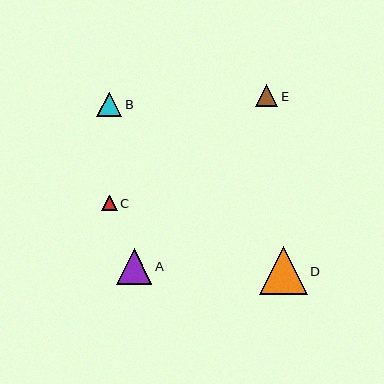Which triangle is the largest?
Triangle D is the largest with a size of approximately 48 pixels.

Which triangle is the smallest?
Triangle C is the smallest with a size of approximately 15 pixels.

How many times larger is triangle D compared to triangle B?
Triangle D is approximately 2.0 times the size of triangle B.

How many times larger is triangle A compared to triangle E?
Triangle A is approximately 1.6 times the size of triangle E.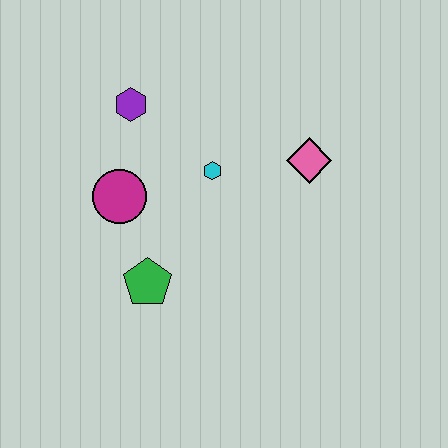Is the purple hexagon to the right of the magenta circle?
Yes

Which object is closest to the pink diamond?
The cyan hexagon is closest to the pink diamond.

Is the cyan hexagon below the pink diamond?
Yes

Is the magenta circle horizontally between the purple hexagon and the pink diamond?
No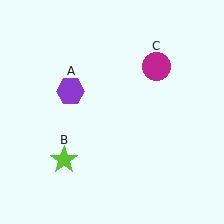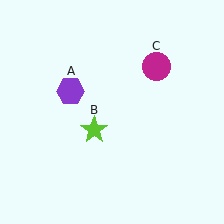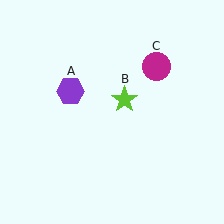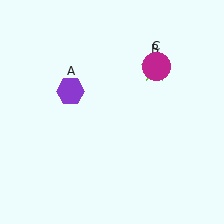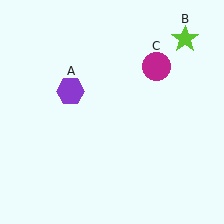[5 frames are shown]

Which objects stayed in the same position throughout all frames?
Purple hexagon (object A) and magenta circle (object C) remained stationary.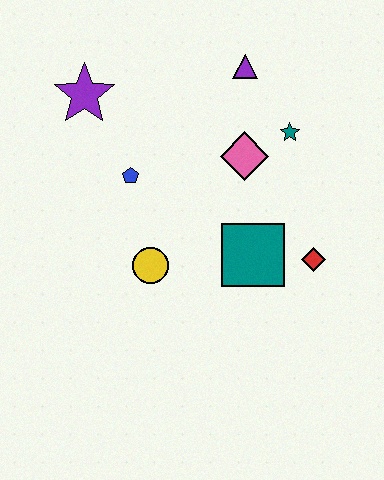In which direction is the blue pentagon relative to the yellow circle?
The blue pentagon is above the yellow circle.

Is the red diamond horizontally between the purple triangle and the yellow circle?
No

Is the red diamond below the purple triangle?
Yes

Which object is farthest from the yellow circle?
The purple triangle is farthest from the yellow circle.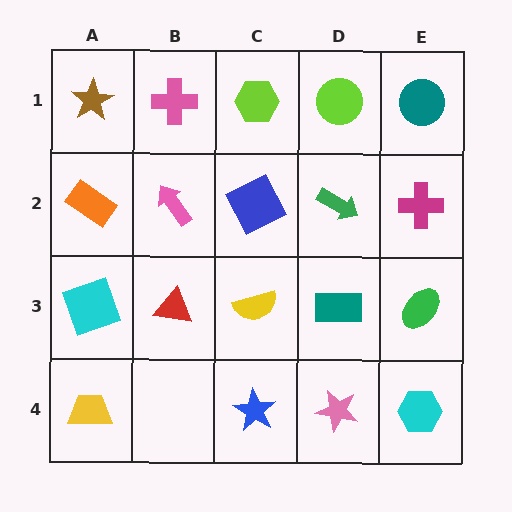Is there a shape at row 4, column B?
No, that cell is empty.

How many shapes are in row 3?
5 shapes.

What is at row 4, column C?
A blue star.